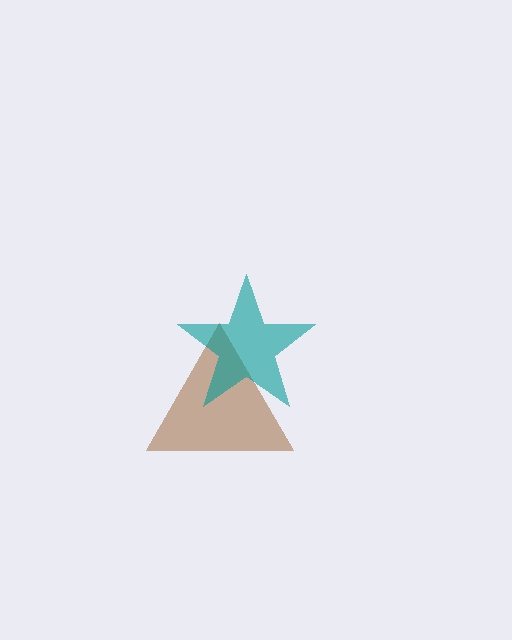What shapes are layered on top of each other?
The layered shapes are: a brown triangle, a teal star.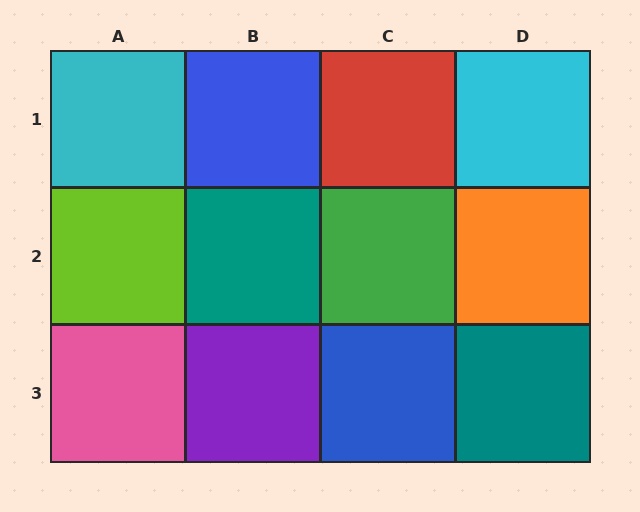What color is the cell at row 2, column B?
Teal.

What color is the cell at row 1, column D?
Cyan.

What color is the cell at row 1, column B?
Blue.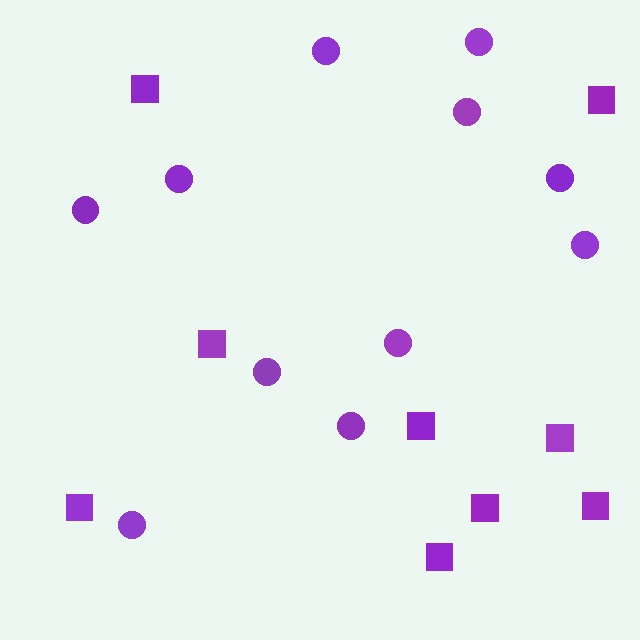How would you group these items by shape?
There are 2 groups: one group of squares (9) and one group of circles (11).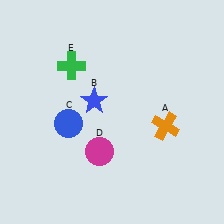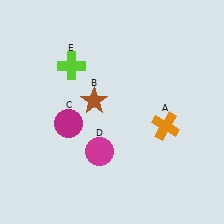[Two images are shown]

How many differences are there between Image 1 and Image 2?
There are 3 differences between the two images.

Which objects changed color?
B changed from blue to brown. C changed from blue to magenta. E changed from green to lime.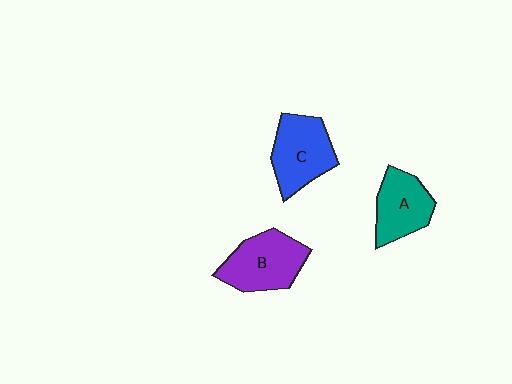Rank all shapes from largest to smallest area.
From largest to smallest: B (purple), C (blue), A (teal).